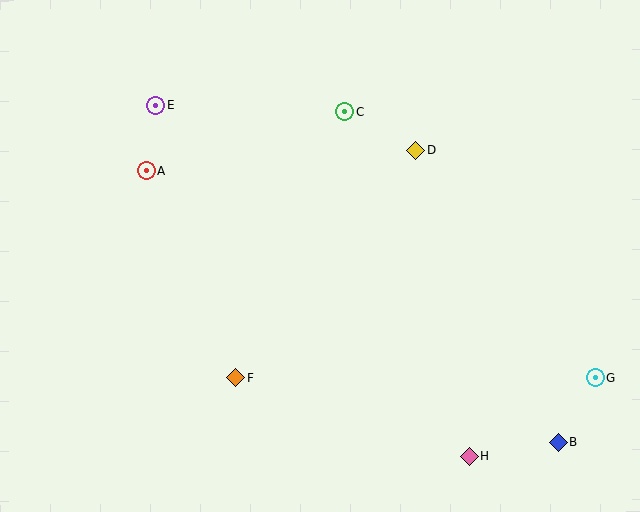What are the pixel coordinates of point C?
Point C is at (345, 112).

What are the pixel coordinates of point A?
Point A is at (146, 171).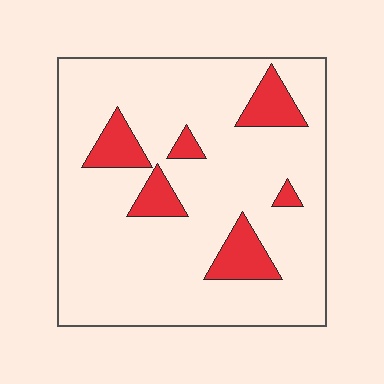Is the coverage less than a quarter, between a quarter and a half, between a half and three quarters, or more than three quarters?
Less than a quarter.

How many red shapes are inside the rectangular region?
6.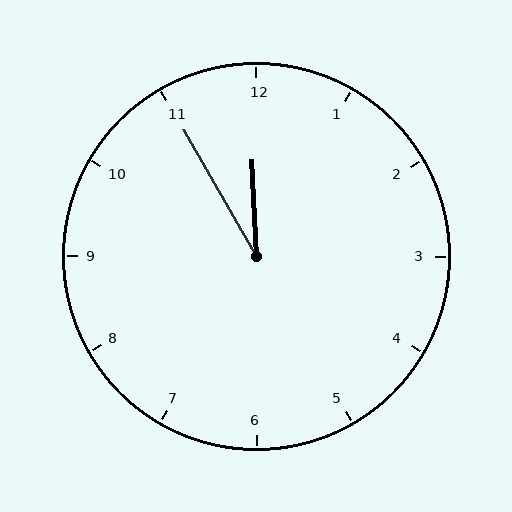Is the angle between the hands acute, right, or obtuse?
It is acute.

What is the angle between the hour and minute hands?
Approximately 28 degrees.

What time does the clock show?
11:55.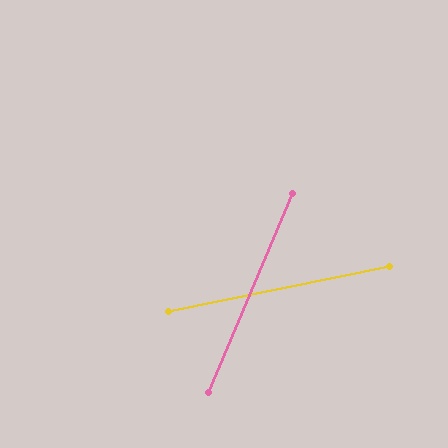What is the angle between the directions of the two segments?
Approximately 56 degrees.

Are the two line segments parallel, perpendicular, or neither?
Neither parallel nor perpendicular — they differ by about 56°.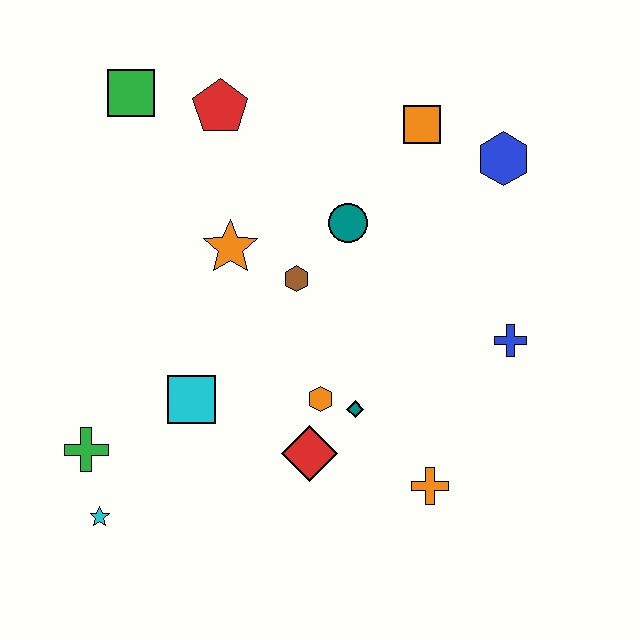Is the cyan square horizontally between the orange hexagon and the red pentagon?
No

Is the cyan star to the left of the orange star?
Yes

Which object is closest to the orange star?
The brown hexagon is closest to the orange star.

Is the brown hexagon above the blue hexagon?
No